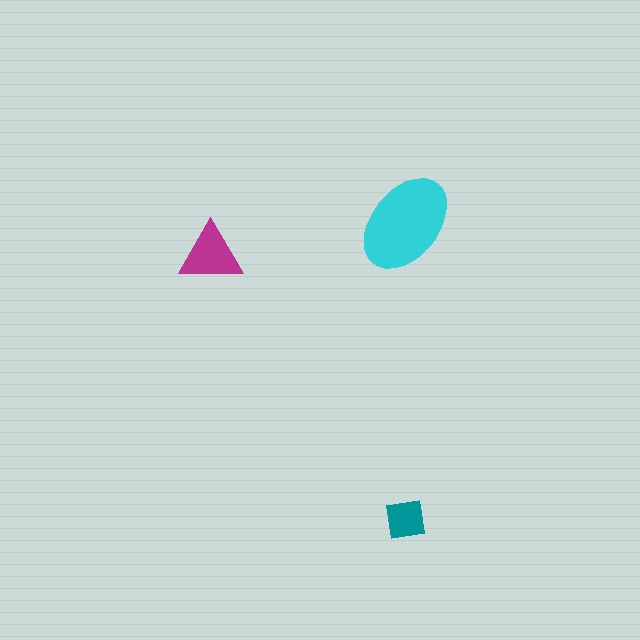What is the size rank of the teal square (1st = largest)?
3rd.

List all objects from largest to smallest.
The cyan ellipse, the magenta triangle, the teal square.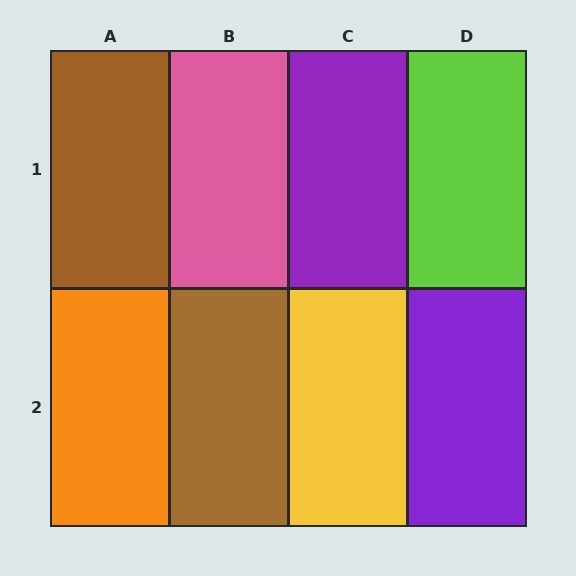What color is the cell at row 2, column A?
Orange.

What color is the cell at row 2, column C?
Yellow.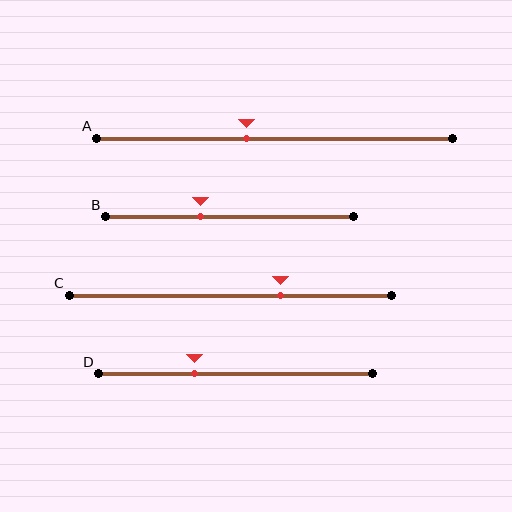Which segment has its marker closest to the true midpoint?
Segment A has its marker closest to the true midpoint.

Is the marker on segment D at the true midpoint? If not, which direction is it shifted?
No, the marker on segment D is shifted to the left by about 15% of the segment length.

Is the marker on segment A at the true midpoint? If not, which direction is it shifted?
No, the marker on segment A is shifted to the left by about 8% of the segment length.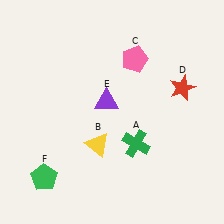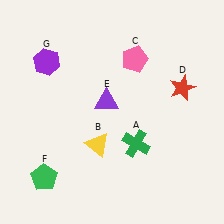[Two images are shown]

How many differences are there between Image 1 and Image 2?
There is 1 difference between the two images.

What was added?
A purple hexagon (G) was added in Image 2.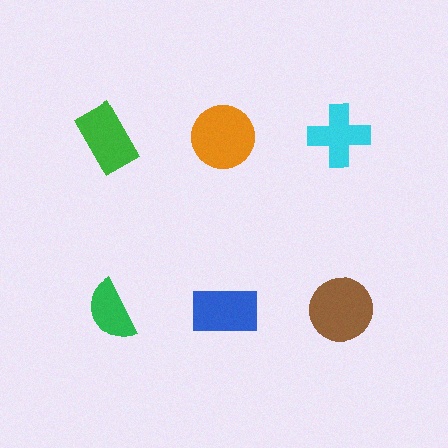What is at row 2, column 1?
A green semicircle.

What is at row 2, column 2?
A blue rectangle.